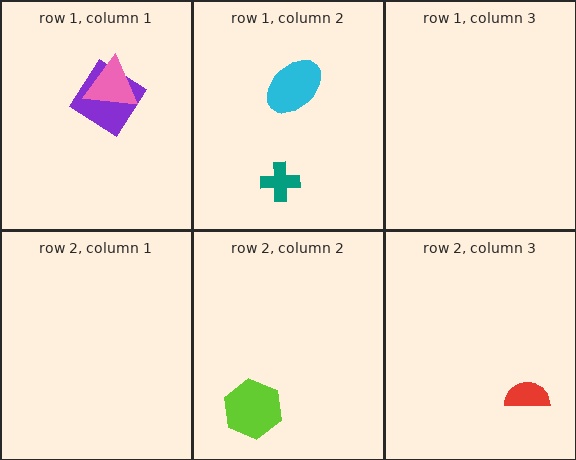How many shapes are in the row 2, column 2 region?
1.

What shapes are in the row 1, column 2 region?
The cyan ellipse, the teal cross.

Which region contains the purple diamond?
The row 1, column 1 region.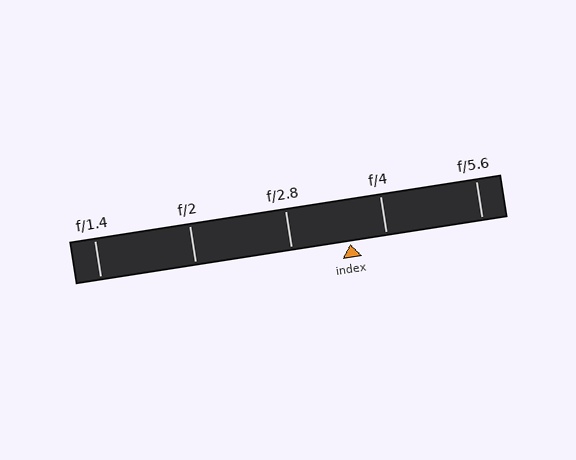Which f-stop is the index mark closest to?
The index mark is closest to f/4.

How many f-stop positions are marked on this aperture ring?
There are 5 f-stop positions marked.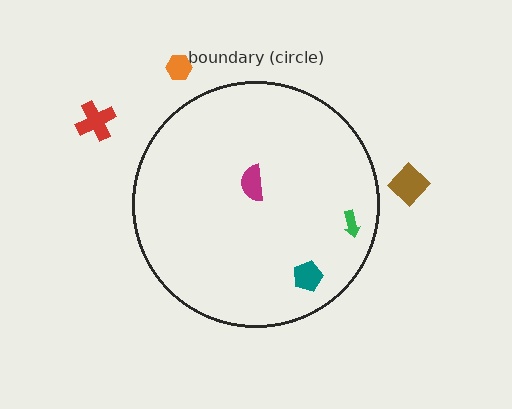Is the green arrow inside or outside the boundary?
Inside.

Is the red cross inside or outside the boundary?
Outside.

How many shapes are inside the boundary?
3 inside, 3 outside.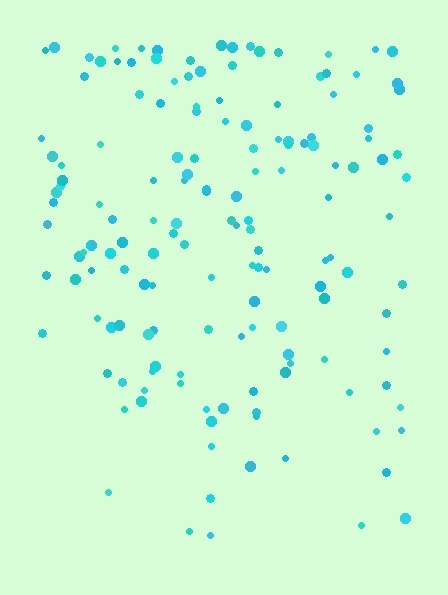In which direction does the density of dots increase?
From bottom to top, with the top side densest.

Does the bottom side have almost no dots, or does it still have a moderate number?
Still a moderate number, just noticeably fewer than the top.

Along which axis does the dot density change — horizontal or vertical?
Vertical.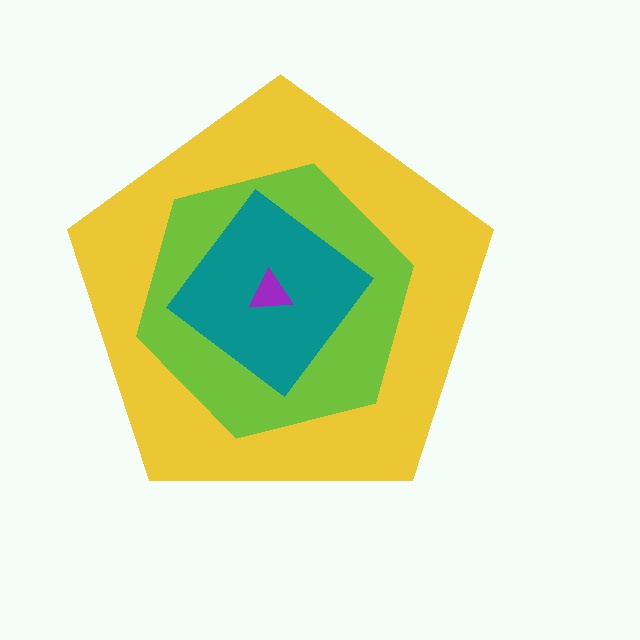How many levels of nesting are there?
4.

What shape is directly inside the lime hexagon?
The teal diamond.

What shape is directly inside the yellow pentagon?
The lime hexagon.